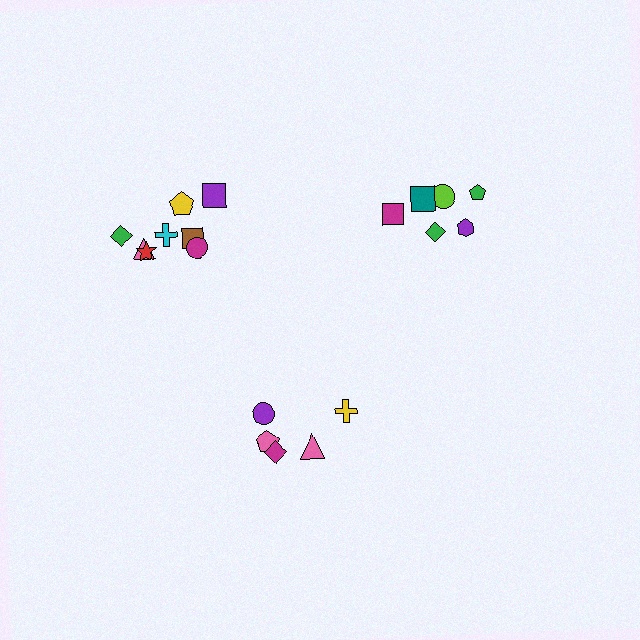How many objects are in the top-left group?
There are 8 objects.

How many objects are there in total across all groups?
There are 20 objects.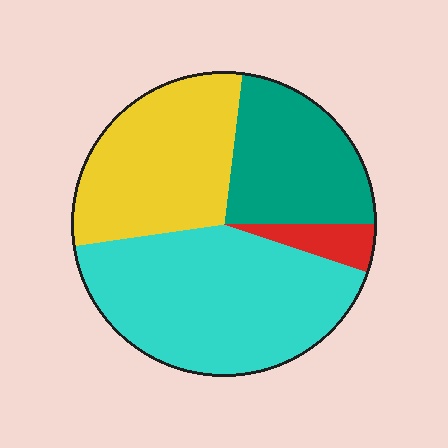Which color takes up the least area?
Red, at roughly 5%.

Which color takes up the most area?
Cyan, at roughly 40%.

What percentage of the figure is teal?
Teal covers about 25% of the figure.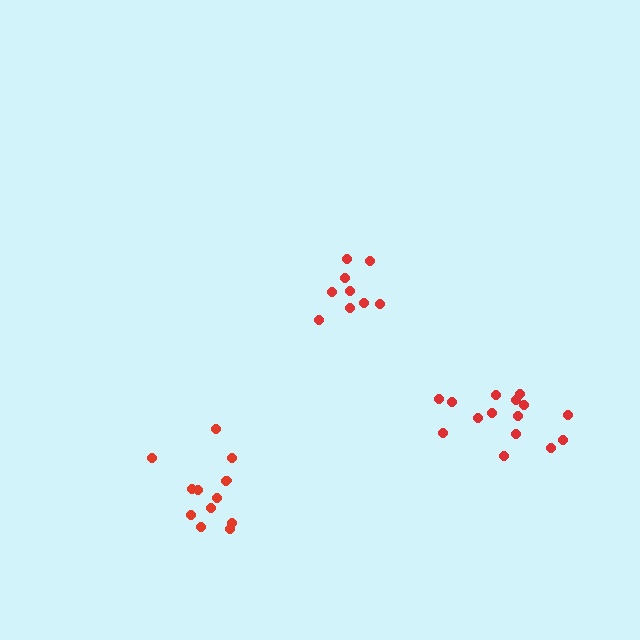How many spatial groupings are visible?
There are 3 spatial groupings.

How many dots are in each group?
Group 1: 13 dots, Group 2: 15 dots, Group 3: 9 dots (37 total).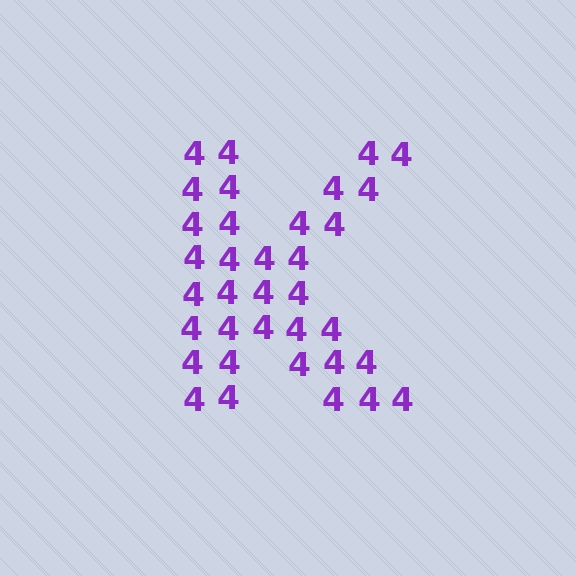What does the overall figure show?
The overall figure shows the letter K.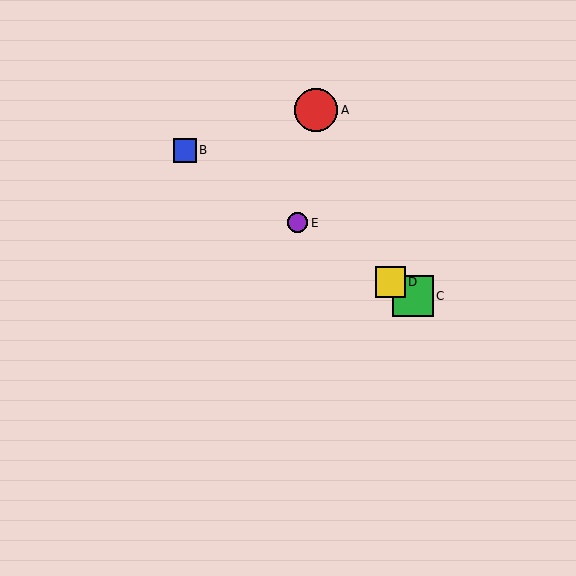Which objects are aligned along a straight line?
Objects B, C, D, E are aligned along a straight line.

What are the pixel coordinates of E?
Object E is at (297, 223).